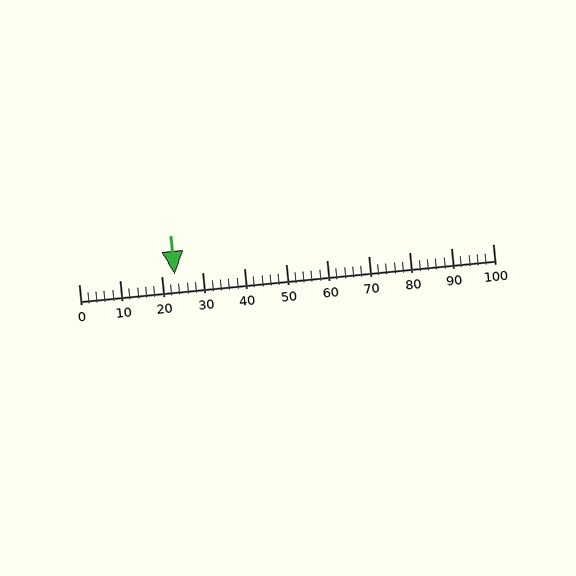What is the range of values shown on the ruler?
The ruler shows values from 0 to 100.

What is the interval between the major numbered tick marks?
The major tick marks are spaced 10 units apart.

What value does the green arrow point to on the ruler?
The green arrow points to approximately 23.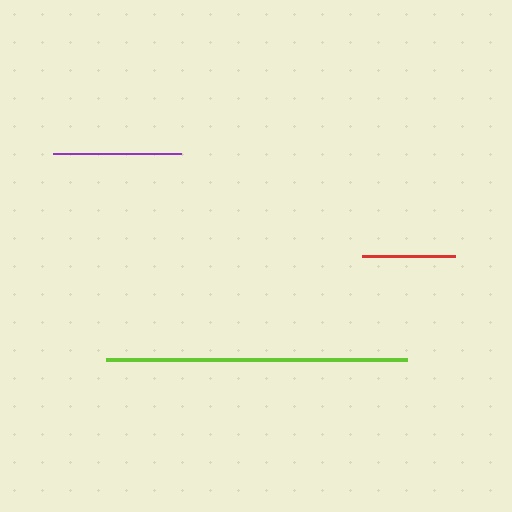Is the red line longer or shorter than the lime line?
The lime line is longer than the red line.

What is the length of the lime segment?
The lime segment is approximately 301 pixels long.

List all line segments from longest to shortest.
From longest to shortest: lime, purple, red.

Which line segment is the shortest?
The red line is the shortest at approximately 94 pixels.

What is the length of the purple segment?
The purple segment is approximately 127 pixels long.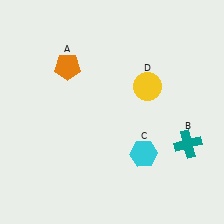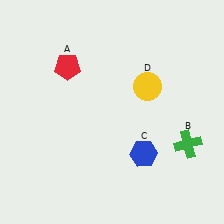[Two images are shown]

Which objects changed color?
A changed from orange to red. B changed from teal to green. C changed from cyan to blue.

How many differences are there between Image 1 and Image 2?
There are 3 differences between the two images.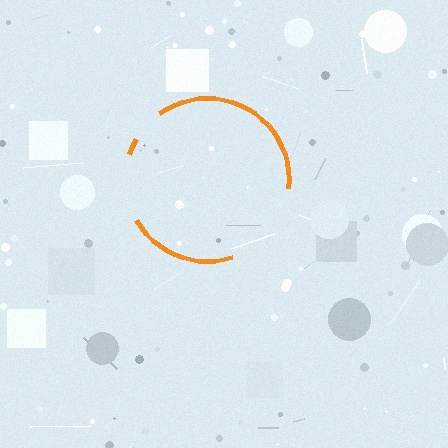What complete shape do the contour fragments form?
The contour fragments form a circle.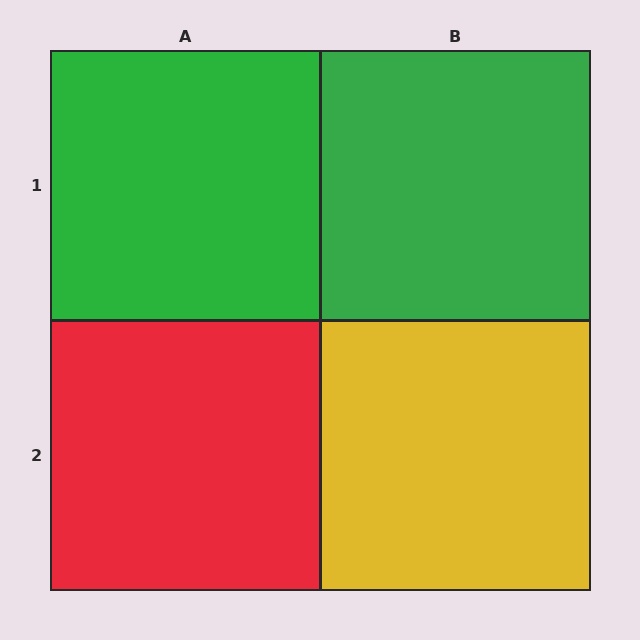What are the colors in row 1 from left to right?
Green, green.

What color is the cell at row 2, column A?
Red.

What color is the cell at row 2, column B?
Yellow.